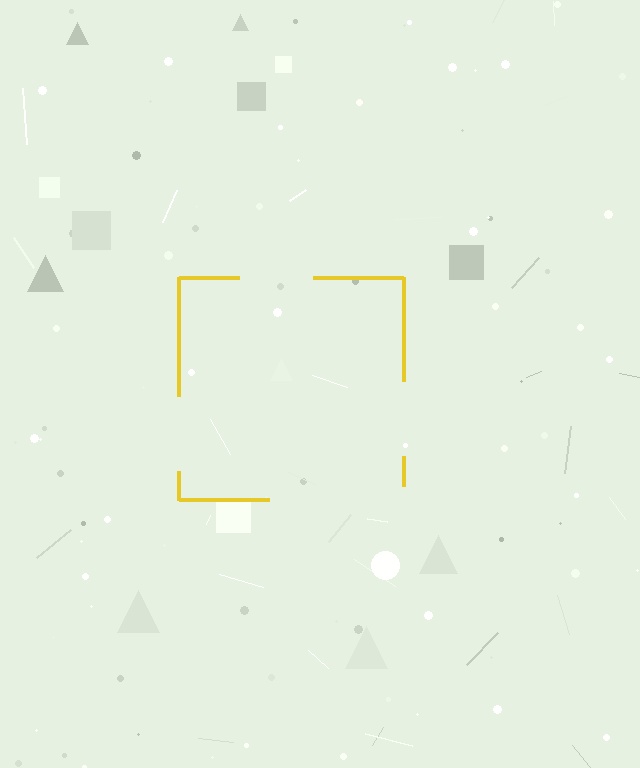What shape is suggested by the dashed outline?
The dashed outline suggests a square.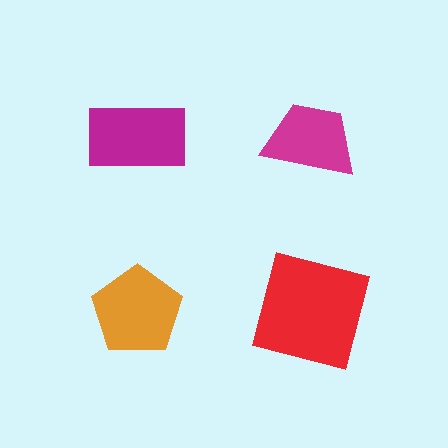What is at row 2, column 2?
A red square.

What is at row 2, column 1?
An orange pentagon.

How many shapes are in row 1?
2 shapes.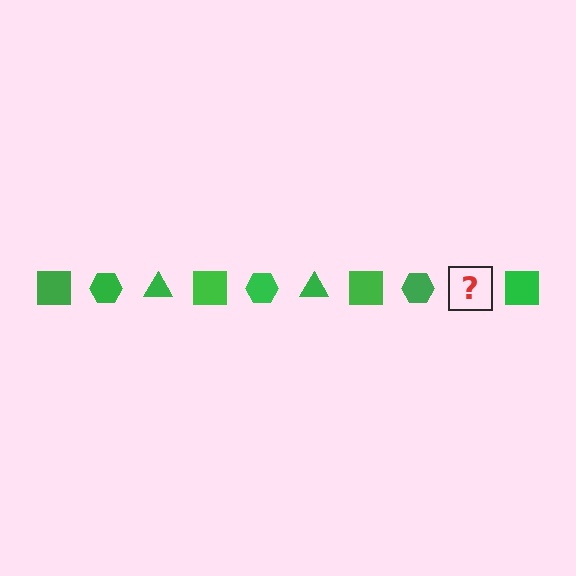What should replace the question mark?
The question mark should be replaced with a green triangle.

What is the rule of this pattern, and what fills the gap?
The rule is that the pattern cycles through square, hexagon, triangle shapes in green. The gap should be filled with a green triangle.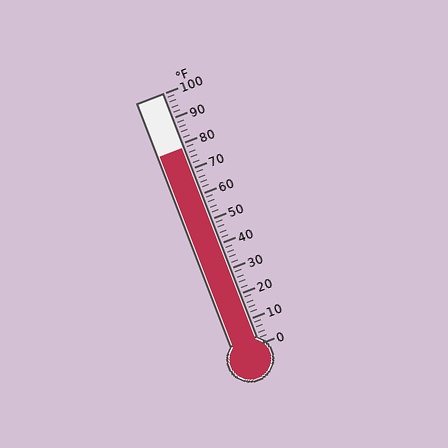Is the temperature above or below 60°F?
The temperature is above 60°F.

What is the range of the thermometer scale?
The thermometer scale ranges from 0°F to 100°F.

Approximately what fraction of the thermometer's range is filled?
The thermometer is filled to approximately 80% of its range.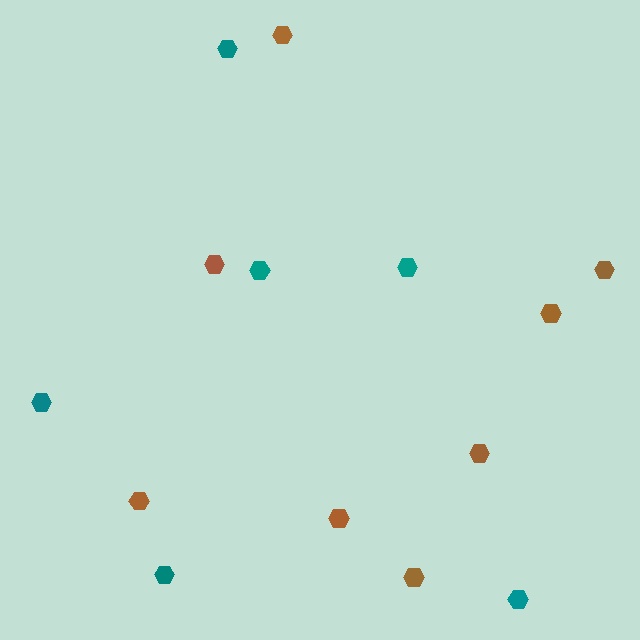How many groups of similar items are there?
There are 2 groups: one group of brown hexagons (8) and one group of teal hexagons (6).